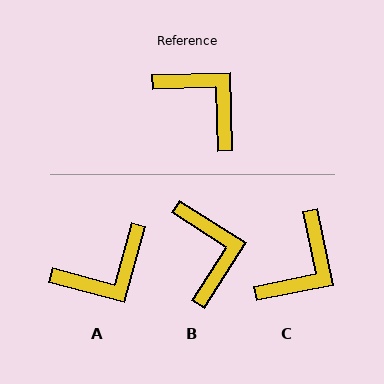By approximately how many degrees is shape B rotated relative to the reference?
Approximately 34 degrees clockwise.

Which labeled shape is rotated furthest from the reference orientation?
A, about 107 degrees away.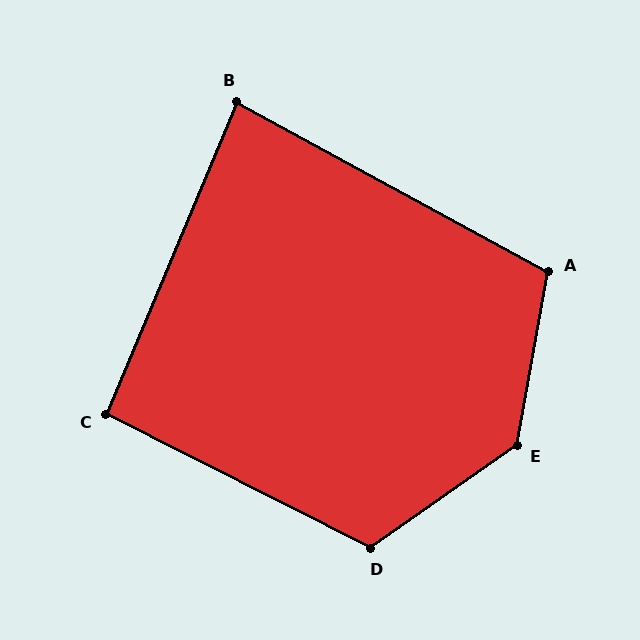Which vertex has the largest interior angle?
E, at approximately 135 degrees.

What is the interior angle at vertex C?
Approximately 94 degrees (approximately right).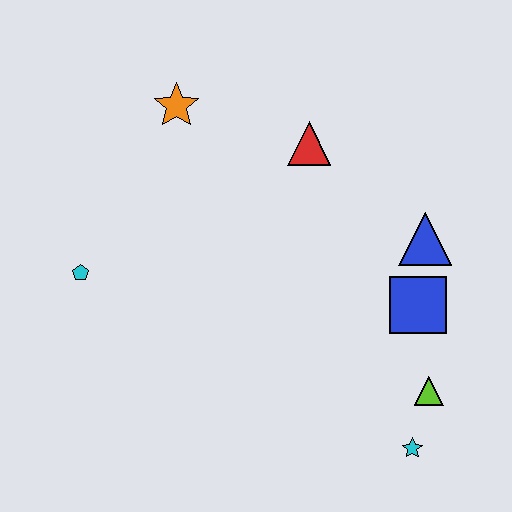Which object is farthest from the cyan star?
The orange star is farthest from the cyan star.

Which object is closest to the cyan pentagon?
The orange star is closest to the cyan pentagon.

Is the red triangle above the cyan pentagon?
Yes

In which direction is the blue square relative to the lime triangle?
The blue square is above the lime triangle.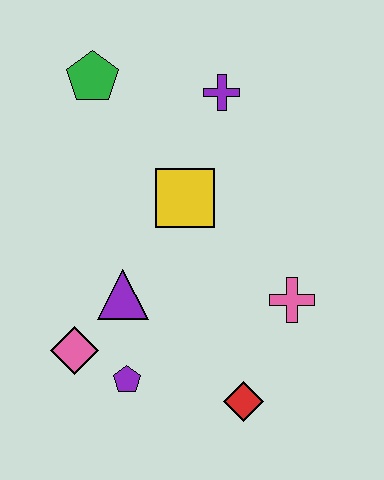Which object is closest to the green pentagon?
The purple cross is closest to the green pentagon.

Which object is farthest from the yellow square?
The red diamond is farthest from the yellow square.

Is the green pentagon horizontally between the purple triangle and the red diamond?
No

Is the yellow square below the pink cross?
No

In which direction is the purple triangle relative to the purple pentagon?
The purple triangle is above the purple pentagon.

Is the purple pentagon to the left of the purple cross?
Yes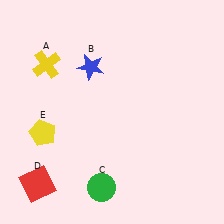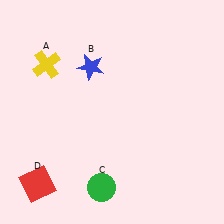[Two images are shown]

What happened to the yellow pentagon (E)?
The yellow pentagon (E) was removed in Image 2. It was in the bottom-left area of Image 1.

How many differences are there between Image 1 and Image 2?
There is 1 difference between the two images.